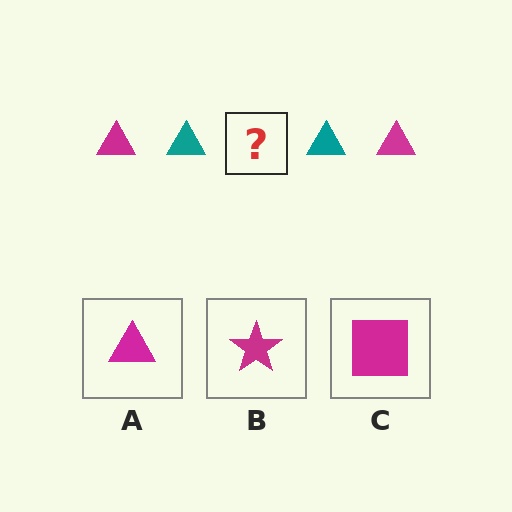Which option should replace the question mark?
Option A.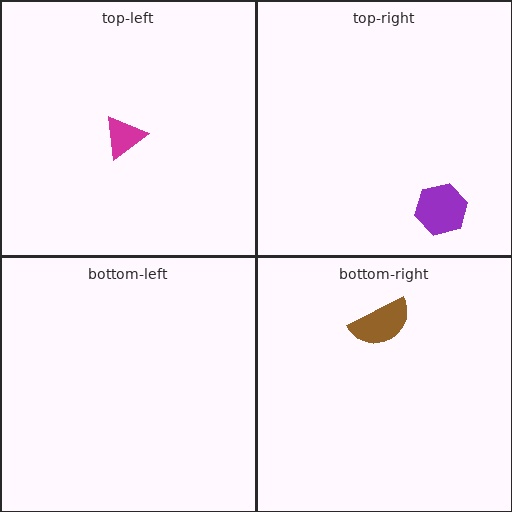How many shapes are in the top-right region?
1.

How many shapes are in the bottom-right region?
1.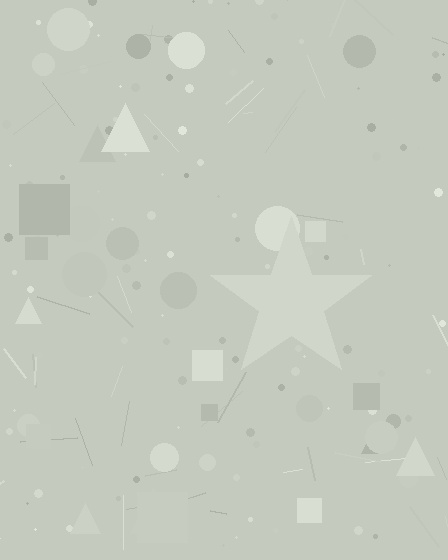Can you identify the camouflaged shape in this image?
The camouflaged shape is a star.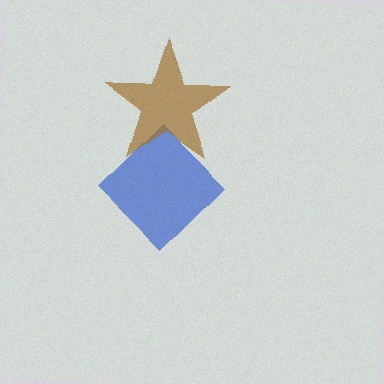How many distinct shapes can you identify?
There are 2 distinct shapes: a blue diamond, a brown star.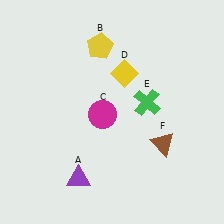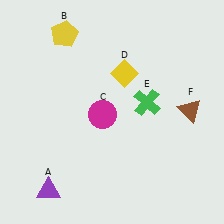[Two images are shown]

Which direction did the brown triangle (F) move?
The brown triangle (F) moved up.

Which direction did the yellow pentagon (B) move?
The yellow pentagon (B) moved left.